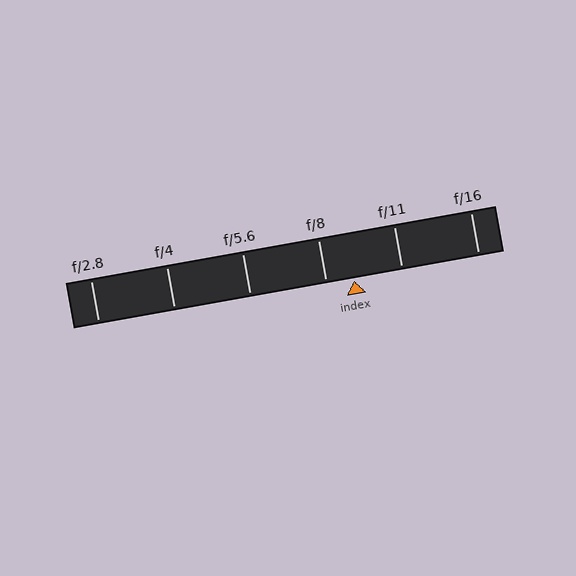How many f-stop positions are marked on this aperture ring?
There are 6 f-stop positions marked.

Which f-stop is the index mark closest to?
The index mark is closest to f/8.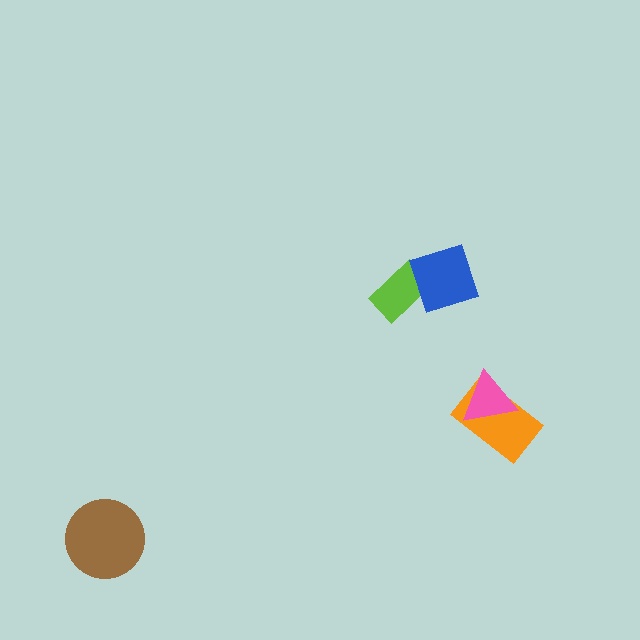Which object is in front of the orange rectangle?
The pink triangle is in front of the orange rectangle.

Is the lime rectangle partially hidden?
Yes, it is partially covered by another shape.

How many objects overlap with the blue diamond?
1 object overlaps with the blue diamond.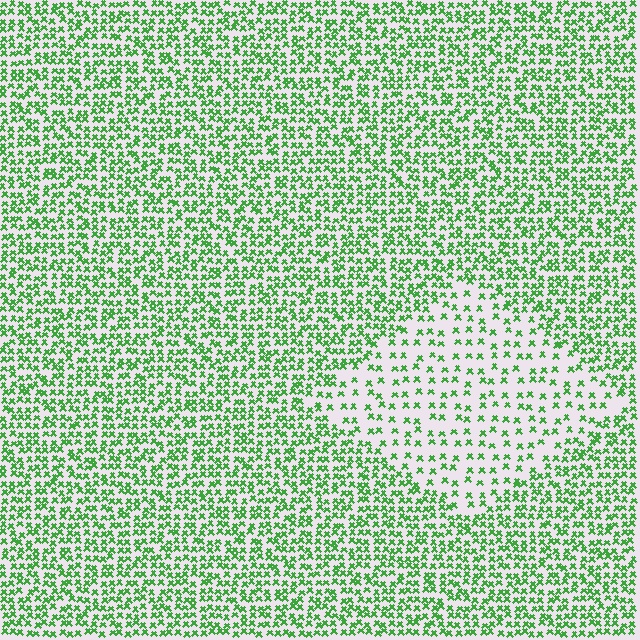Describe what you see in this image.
The image contains small green elements arranged at two different densities. A diamond-shaped region is visible where the elements are less densely packed than the surrounding area.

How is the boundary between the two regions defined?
The boundary is defined by a change in element density (approximately 2.3x ratio). All elements are the same color, size, and shape.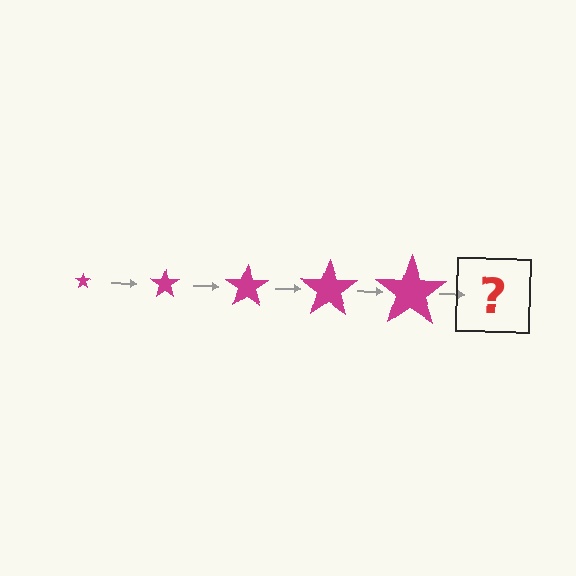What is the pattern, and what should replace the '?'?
The pattern is that the star gets progressively larger each step. The '?' should be a magenta star, larger than the previous one.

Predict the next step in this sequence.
The next step is a magenta star, larger than the previous one.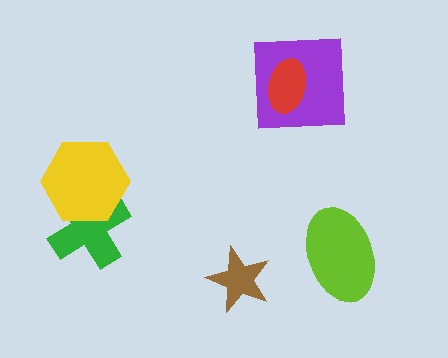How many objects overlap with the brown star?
0 objects overlap with the brown star.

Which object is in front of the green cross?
The yellow hexagon is in front of the green cross.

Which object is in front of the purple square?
The red ellipse is in front of the purple square.